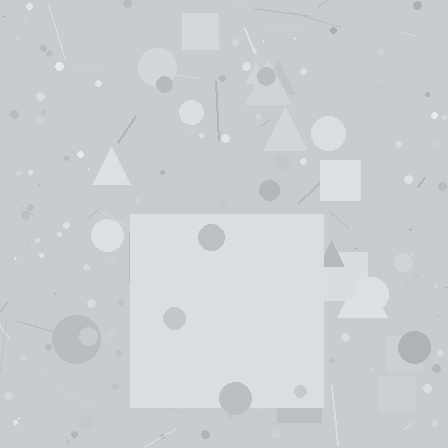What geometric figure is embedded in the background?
A square is embedded in the background.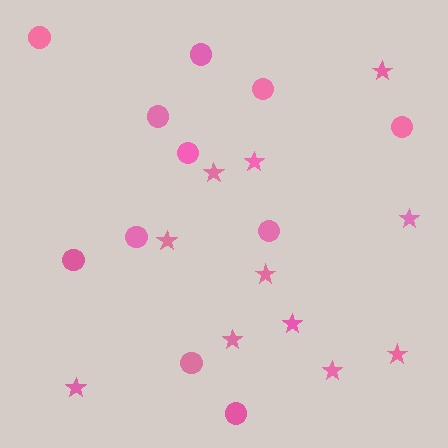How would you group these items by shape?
There are 2 groups: one group of stars (11) and one group of circles (11).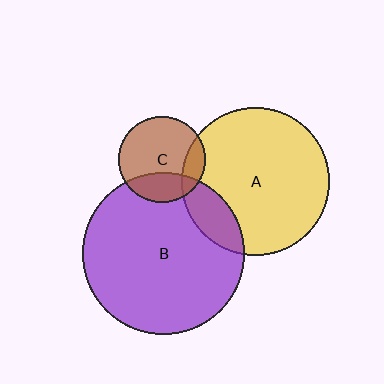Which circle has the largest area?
Circle B (purple).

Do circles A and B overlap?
Yes.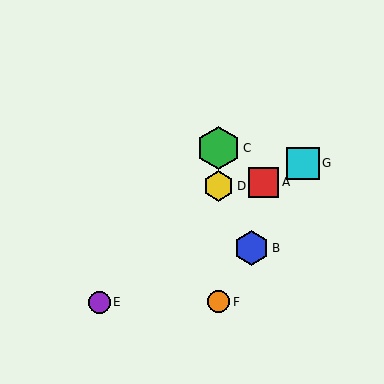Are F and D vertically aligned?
Yes, both are at x≈219.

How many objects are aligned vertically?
3 objects (C, D, F) are aligned vertically.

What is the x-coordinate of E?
Object E is at x≈99.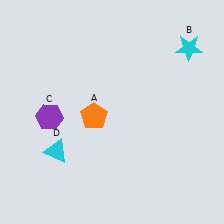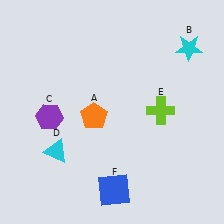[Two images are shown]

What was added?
A lime cross (E), a blue square (F) were added in Image 2.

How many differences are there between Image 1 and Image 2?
There are 2 differences between the two images.